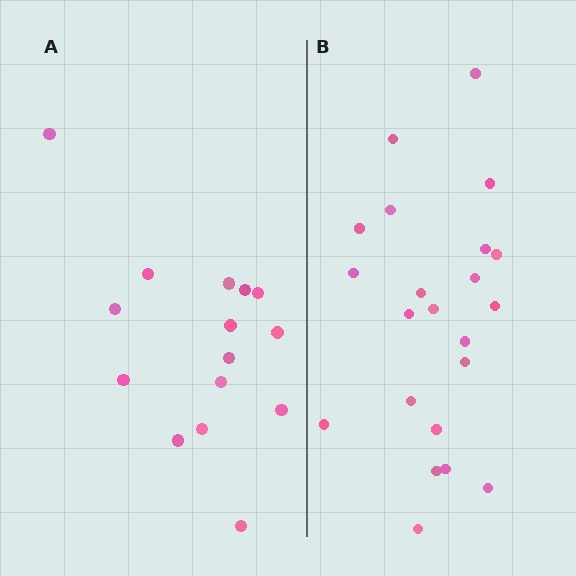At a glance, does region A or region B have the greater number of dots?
Region B (the right region) has more dots.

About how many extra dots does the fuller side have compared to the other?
Region B has roughly 8 or so more dots than region A.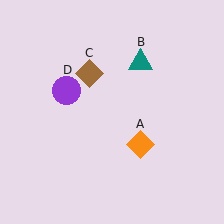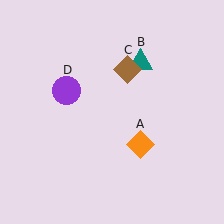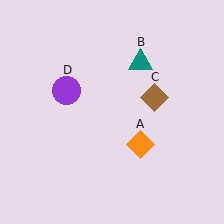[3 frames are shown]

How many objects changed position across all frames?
1 object changed position: brown diamond (object C).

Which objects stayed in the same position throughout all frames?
Orange diamond (object A) and teal triangle (object B) and purple circle (object D) remained stationary.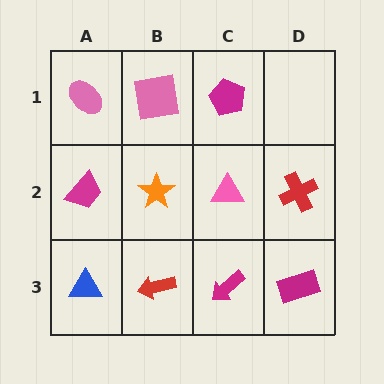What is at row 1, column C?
A magenta pentagon.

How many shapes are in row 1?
3 shapes.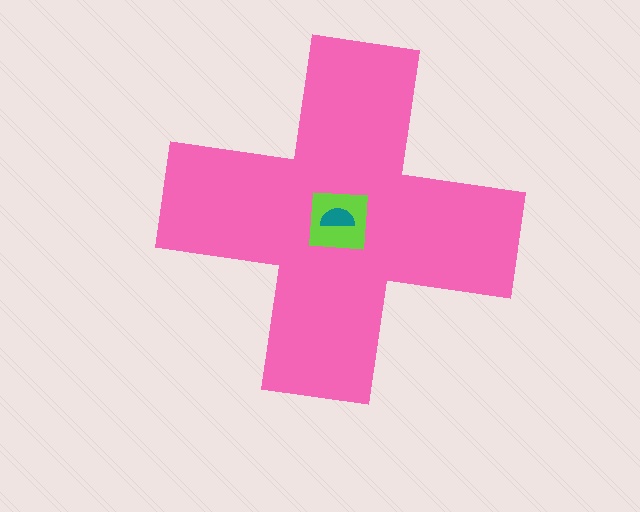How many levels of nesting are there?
3.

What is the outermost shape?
The pink cross.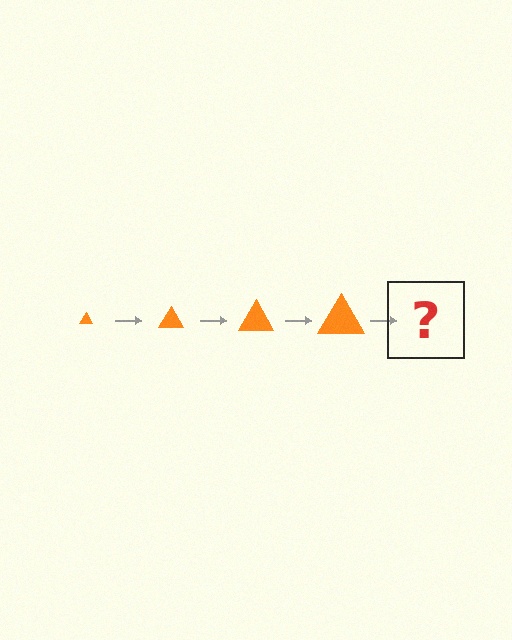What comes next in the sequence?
The next element should be an orange triangle, larger than the previous one.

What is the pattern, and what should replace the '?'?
The pattern is that the triangle gets progressively larger each step. The '?' should be an orange triangle, larger than the previous one.